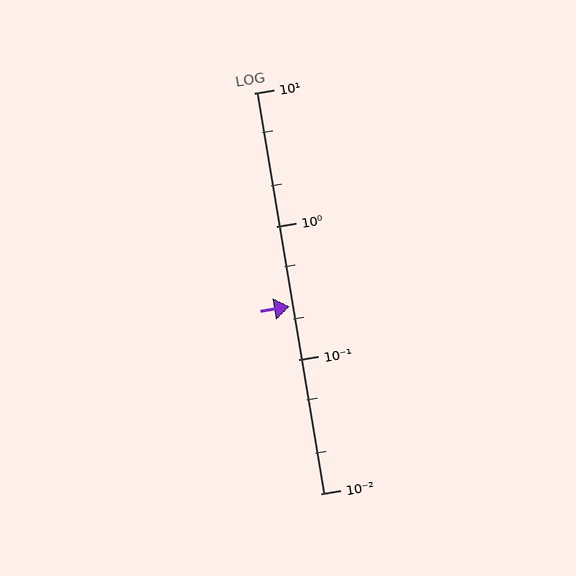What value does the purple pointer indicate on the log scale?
The pointer indicates approximately 0.25.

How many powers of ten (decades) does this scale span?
The scale spans 3 decades, from 0.01 to 10.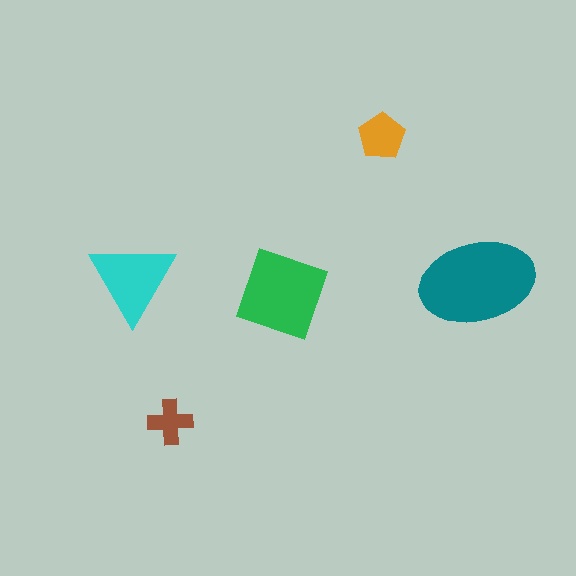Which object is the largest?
The teal ellipse.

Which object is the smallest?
The brown cross.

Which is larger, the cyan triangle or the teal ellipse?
The teal ellipse.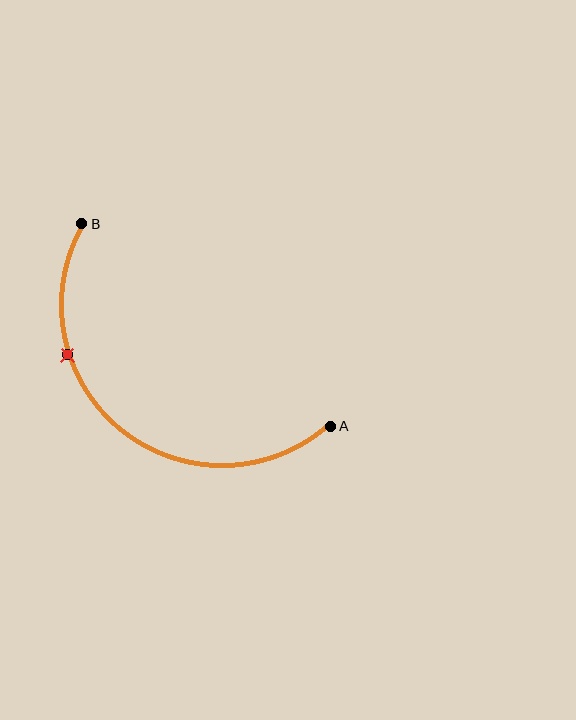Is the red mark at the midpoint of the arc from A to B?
No. The red mark lies on the arc but is closer to endpoint B. The arc midpoint would be at the point on the curve equidistant along the arc from both A and B.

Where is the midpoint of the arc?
The arc midpoint is the point on the curve farthest from the straight line joining A and B. It sits below and to the left of that line.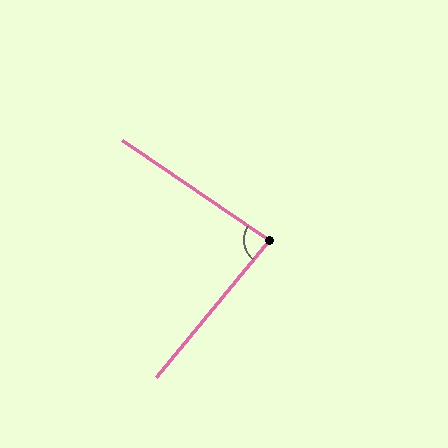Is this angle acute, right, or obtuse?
It is approximately a right angle.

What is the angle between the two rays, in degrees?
Approximately 85 degrees.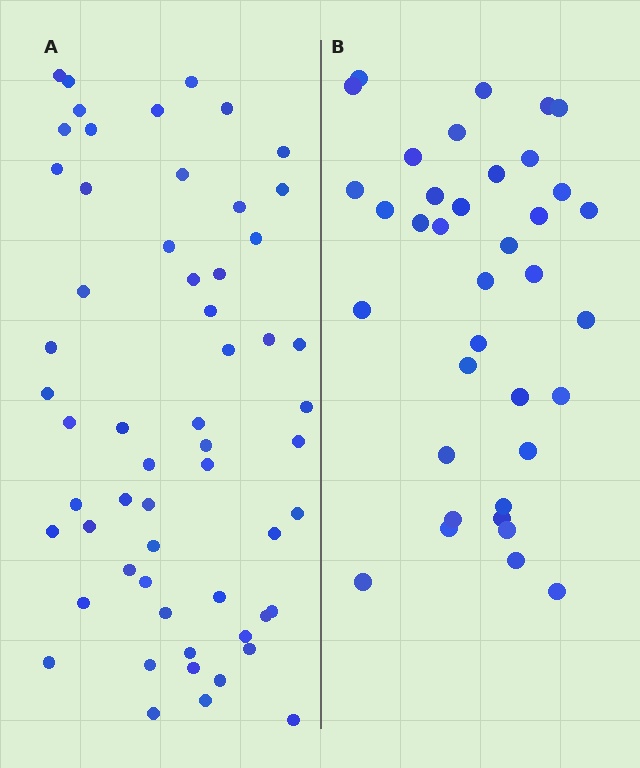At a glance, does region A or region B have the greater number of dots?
Region A (the left region) has more dots.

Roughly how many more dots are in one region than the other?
Region A has approximately 20 more dots than region B.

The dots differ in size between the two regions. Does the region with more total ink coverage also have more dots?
No. Region B has more total ink coverage because its dots are larger, but region A actually contains more individual dots. Total area can be misleading — the number of items is what matters here.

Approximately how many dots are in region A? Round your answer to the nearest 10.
About 60 dots. (The exact count is 58, which rounds to 60.)